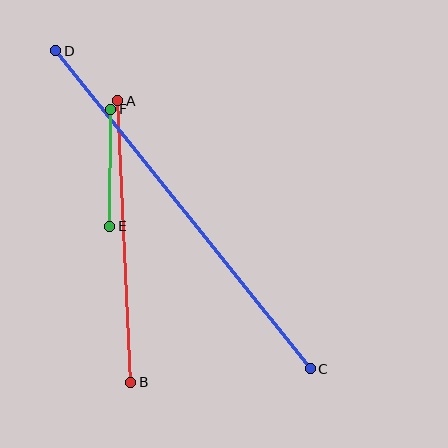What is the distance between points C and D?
The distance is approximately 407 pixels.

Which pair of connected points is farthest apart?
Points C and D are farthest apart.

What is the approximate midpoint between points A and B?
The midpoint is at approximately (124, 242) pixels.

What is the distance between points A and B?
The distance is approximately 282 pixels.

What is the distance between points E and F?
The distance is approximately 117 pixels.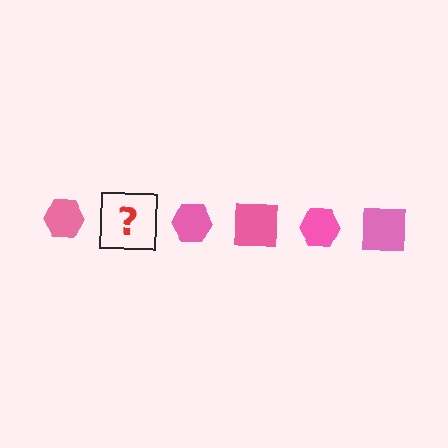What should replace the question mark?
The question mark should be replaced with a pink square.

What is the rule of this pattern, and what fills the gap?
The rule is that the pattern cycles through hexagon, square shapes in pink. The gap should be filled with a pink square.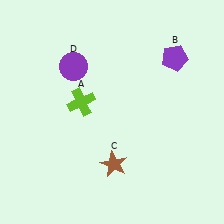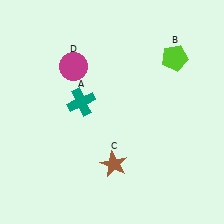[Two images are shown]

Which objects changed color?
A changed from lime to teal. B changed from purple to lime. D changed from purple to magenta.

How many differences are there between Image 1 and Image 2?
There are 3 differences between the two images.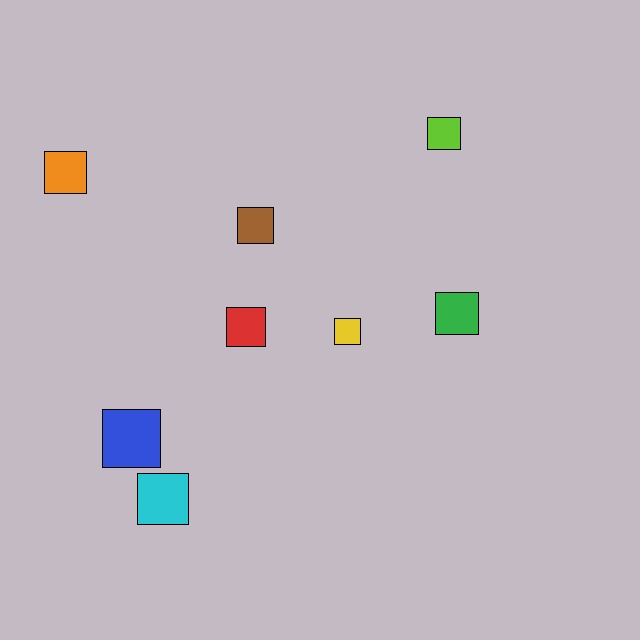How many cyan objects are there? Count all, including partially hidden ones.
There is 1 cyan object.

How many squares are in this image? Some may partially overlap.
There are 8 squares.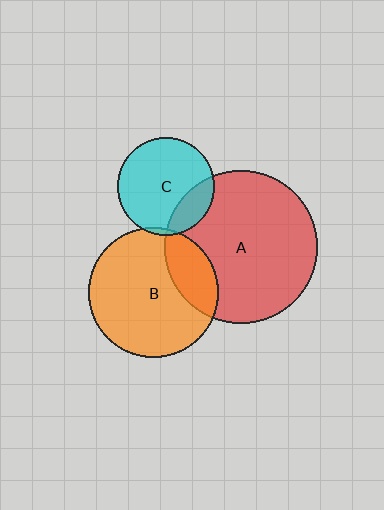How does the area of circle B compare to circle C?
Approximately 1.8 times.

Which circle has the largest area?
Circle A (red).